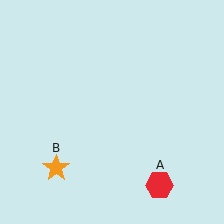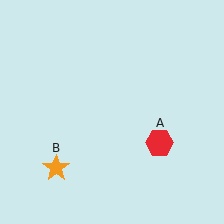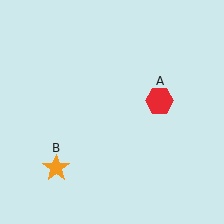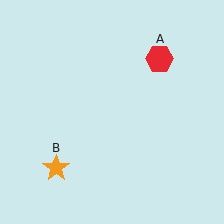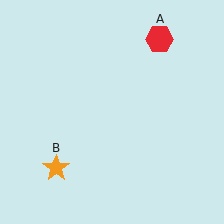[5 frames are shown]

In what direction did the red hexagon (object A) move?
The red hexagon (object A) moved up.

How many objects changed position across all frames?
1 object changed position: red hexagon (object A).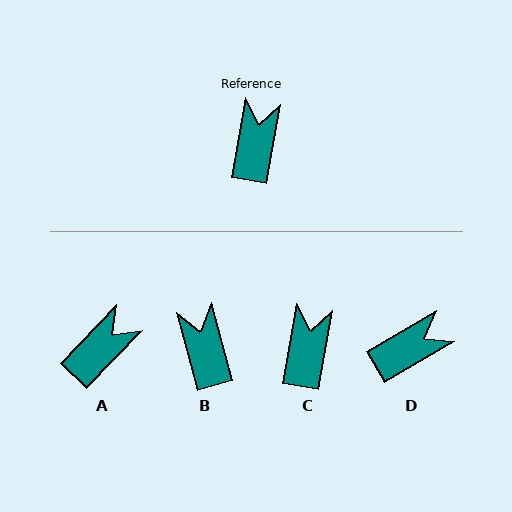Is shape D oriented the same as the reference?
No, it is off by about 50 degrees.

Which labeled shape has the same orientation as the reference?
C.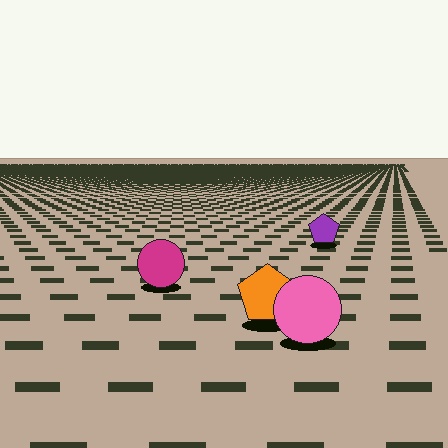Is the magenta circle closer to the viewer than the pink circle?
No. The pink circle is closer — you can tell from the texture gradient: the ground texture is coarser near it.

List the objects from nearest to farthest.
From nearest to farthest: the pink circle, the orange pentagon, the magenta circle, the purple pentagon.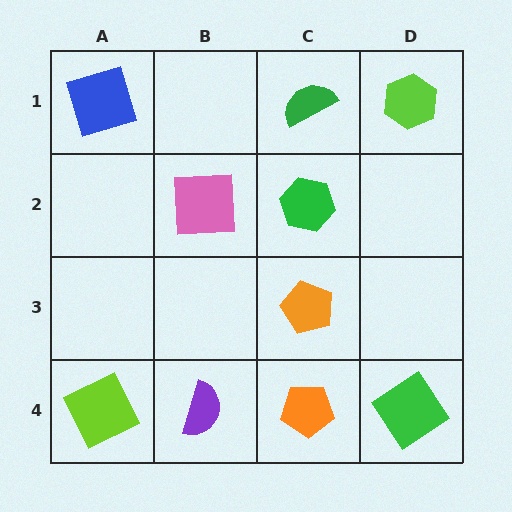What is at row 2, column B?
A pink square.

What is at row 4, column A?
A lime square.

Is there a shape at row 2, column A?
No, that cell is empty.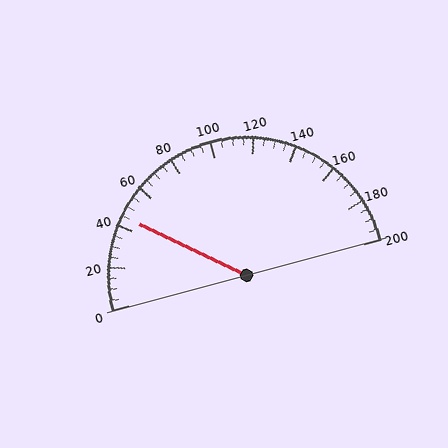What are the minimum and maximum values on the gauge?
The gauge ranges from 0 to 200.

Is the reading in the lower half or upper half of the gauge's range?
The reading is in the lower half of the range (0 to 200).